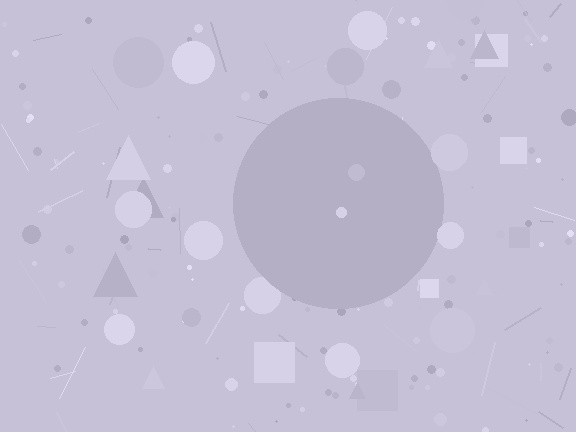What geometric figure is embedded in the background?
A circle is embedded in the background.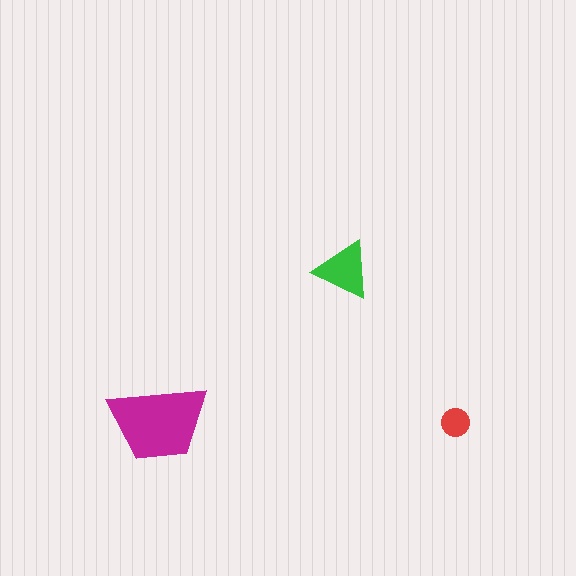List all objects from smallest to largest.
The red circle, the green triangle, the magenta trapezoid.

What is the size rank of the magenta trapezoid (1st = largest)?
1st.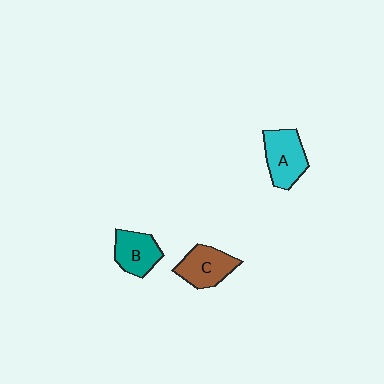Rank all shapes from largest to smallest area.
From largest to smallest: A (cyan), C (brown), B (teal).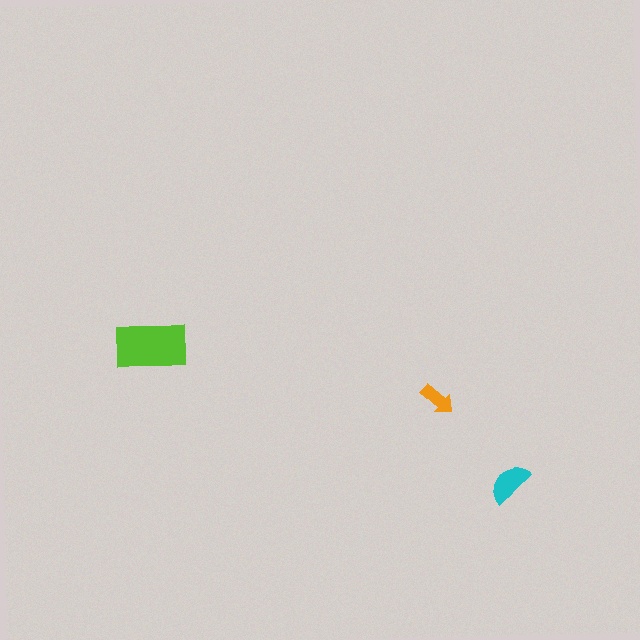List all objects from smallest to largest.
The orange arrow, the cyan semicircle, the lime rectangle.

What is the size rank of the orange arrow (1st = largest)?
3rd.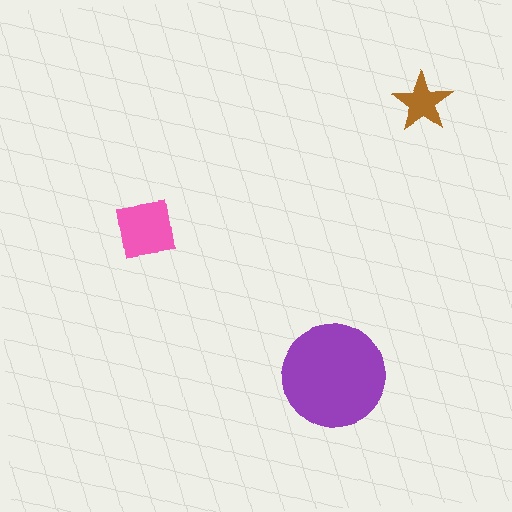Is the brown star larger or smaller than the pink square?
Smaller.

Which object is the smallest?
The brown star.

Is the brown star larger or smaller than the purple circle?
Smaller.